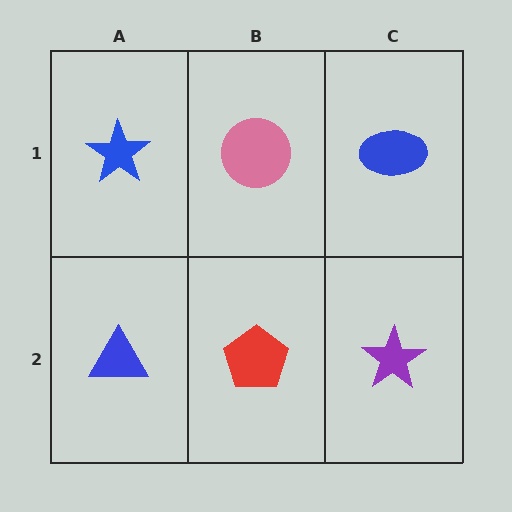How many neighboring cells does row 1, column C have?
2.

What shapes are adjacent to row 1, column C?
A purple star (row 2, column C), a pink circle (row 1, column B).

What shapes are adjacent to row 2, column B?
A pink circle (row 1, column B), a blue triangle (row 2, column A), a purple star (row 2, column C).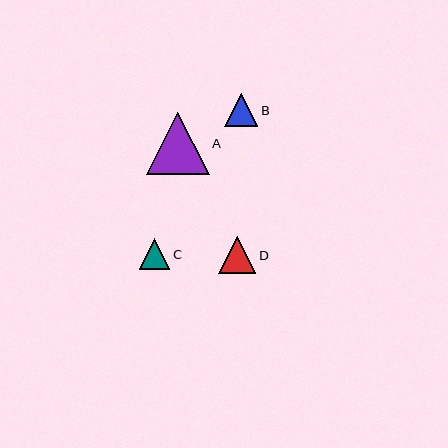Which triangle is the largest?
Triangle A is the largest with a size of approximately 62 pixels.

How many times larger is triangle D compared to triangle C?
Triangle D is approximately 1.2 times the size of triangle C.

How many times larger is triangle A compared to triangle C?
Triangle A is approximately 2.0 times the size of triangle C.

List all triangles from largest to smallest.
From largest to smallest: A, D, B, C.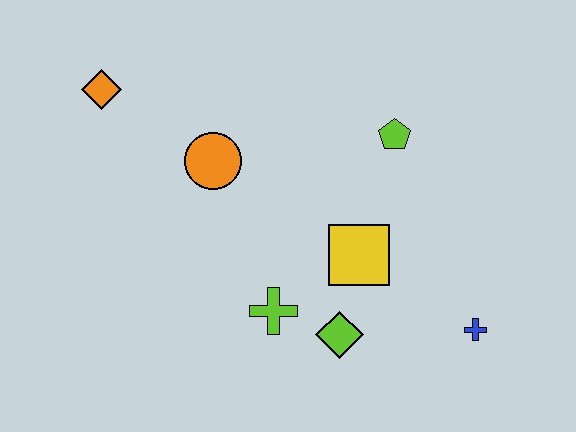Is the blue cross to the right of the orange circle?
Yes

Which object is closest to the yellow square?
The lime diamond is closest to the yellow square.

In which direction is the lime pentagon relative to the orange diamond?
The lime pentagon is to the right of the orange diamond.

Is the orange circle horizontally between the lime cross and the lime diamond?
No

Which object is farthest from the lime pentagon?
The orange diamond is farthest from the lime pentagon.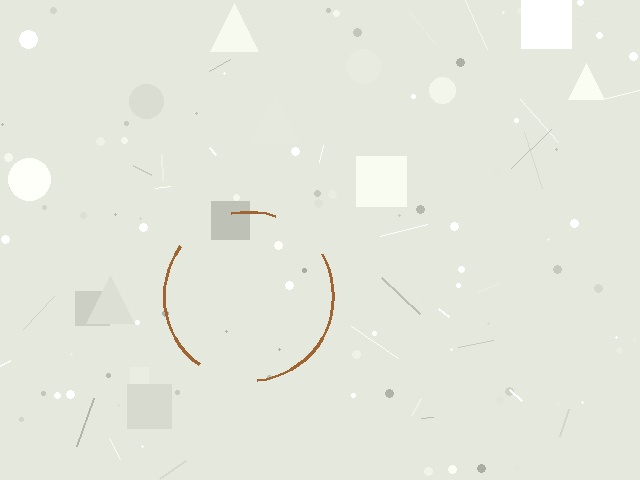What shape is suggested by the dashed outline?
The dashed outline suggests a circle.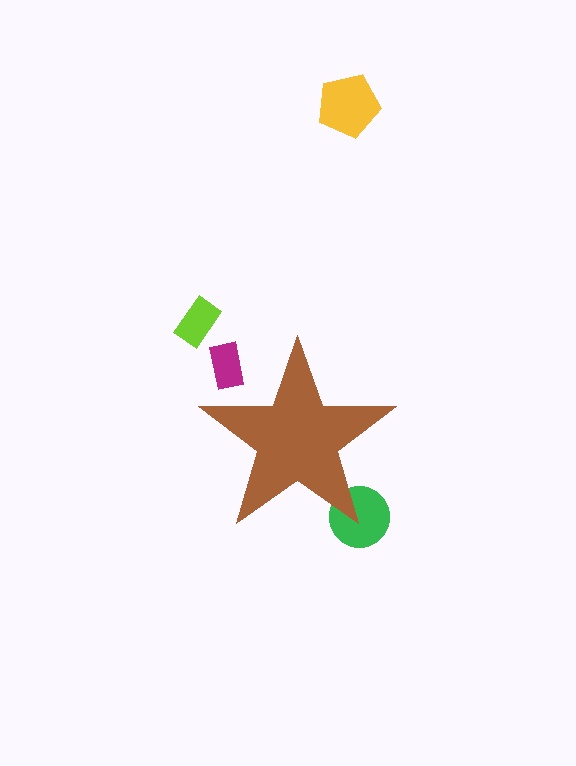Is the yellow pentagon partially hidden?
No, the yellow pentagon is fully visible.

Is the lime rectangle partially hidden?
No, the lime rectangle is fully visible.